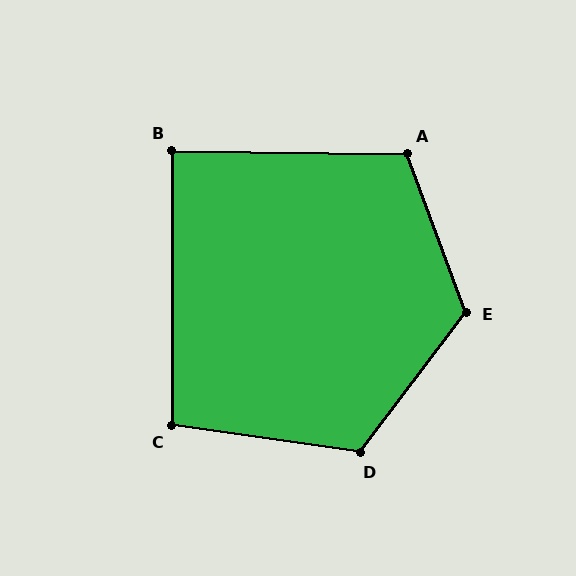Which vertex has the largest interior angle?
E, at approximately 123 degrees.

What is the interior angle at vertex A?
Approximately 111 degrees (obtuse).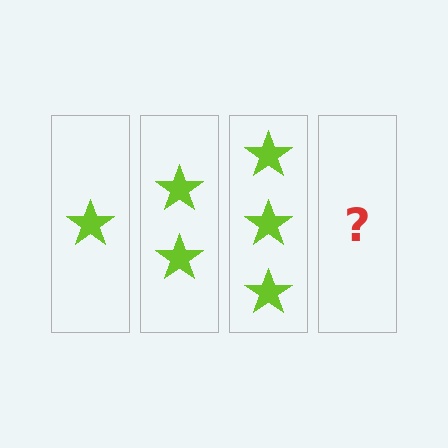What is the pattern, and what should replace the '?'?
The pattern is that each step adds one more star. The '?' should be 4 stars.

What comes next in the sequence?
The next element should be 4 stars.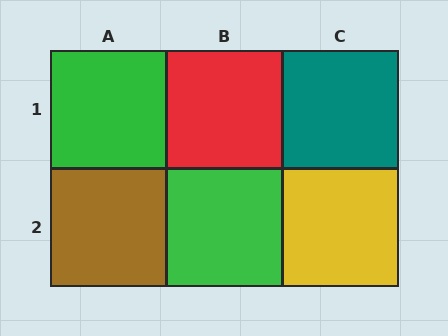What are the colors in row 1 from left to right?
Green, red, teal.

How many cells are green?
2 cells are green.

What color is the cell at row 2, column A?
Brown.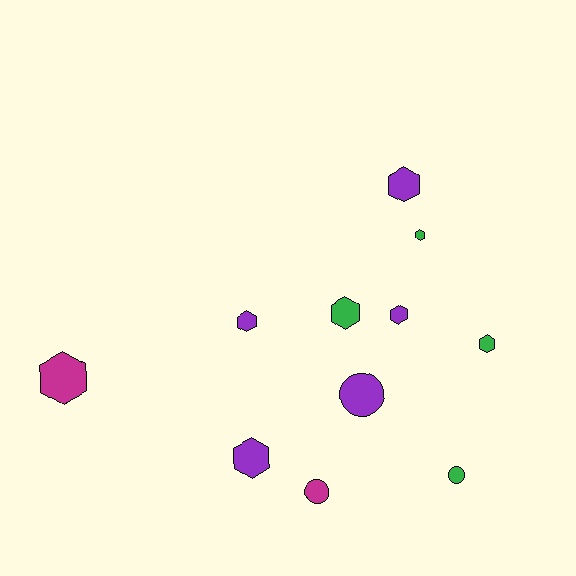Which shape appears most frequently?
Hexagon, with 8 objects.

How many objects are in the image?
There are 11 objects.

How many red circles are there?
There are no red circles.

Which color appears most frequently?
Purple, with 5 objects.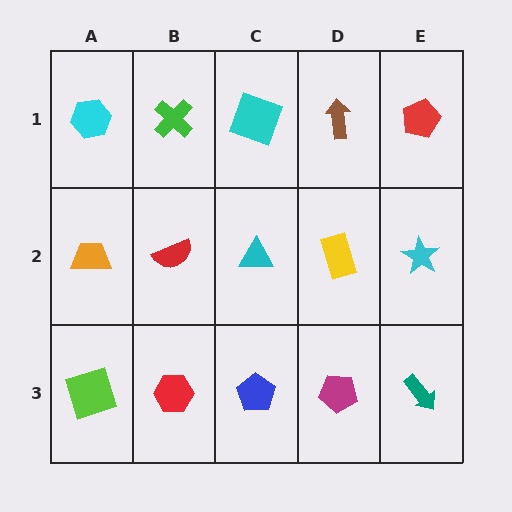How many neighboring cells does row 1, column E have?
2.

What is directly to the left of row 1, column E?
A brown arrow.